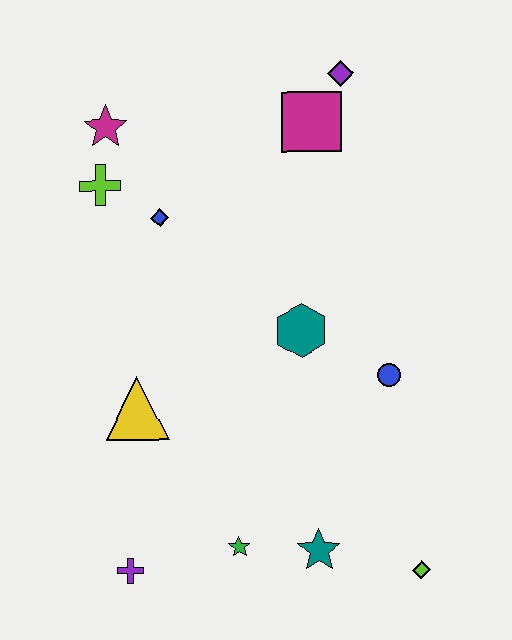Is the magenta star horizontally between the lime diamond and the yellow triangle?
No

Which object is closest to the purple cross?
The green star is closest to the purple cross.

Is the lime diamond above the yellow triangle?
No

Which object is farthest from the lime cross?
The lime diamond is farthest from the lime cross.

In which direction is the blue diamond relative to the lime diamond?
The blue diamond is above the lime diamond.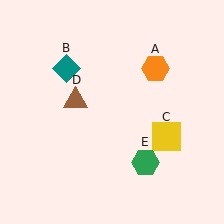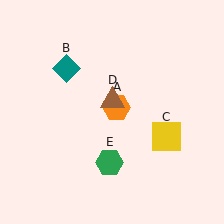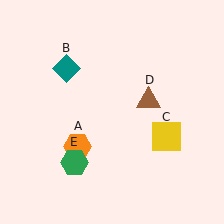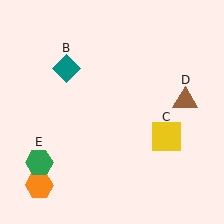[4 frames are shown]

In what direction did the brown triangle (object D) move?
The brown triangle (object D) moved right.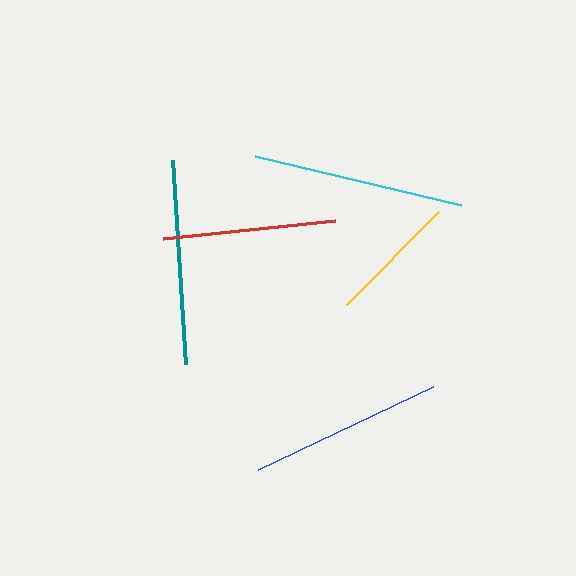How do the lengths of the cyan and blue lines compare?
The cyan and blue lines are approximately the same length.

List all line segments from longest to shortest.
From longest to shortest: cyan, teal, blue, red, yellow.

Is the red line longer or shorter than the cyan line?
The cyan line is longer than the red line.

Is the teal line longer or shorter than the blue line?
The teal line is longer than the blue line.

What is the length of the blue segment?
The blue segment is approximately 194 pixels long.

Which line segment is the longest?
The cyan line is the longest at approximately 211 pixels.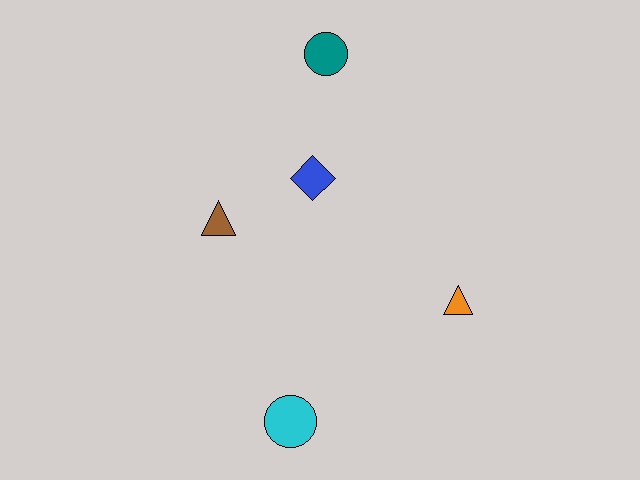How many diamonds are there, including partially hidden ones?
There is 1 diamond.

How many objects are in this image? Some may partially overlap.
There are 5 objects.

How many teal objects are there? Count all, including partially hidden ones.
There is 1 teal object.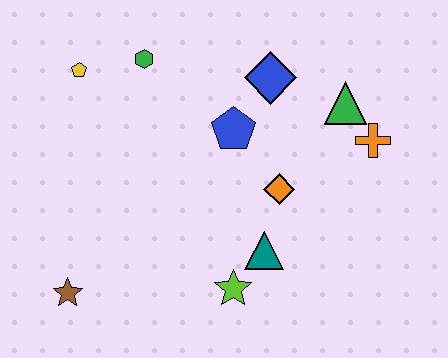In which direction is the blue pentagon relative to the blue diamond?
The blue pentagon is below the blue diamond.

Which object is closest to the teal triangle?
The lime star is closest to the teal triangle.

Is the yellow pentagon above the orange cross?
Yes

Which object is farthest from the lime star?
The yellow pentagon is farthest from the lime star.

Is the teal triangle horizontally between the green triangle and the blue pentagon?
Yes